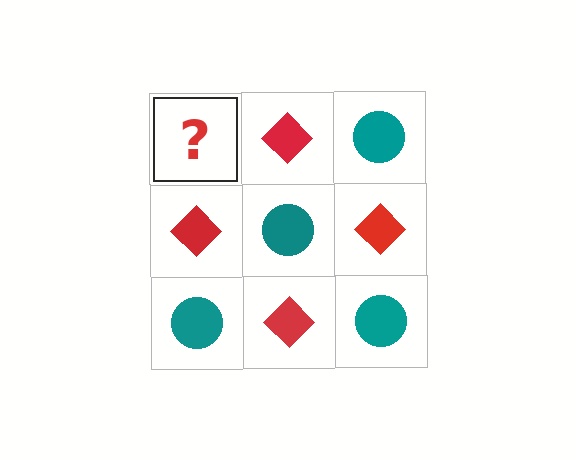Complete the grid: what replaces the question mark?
The question mark should be replaced with a teal circle.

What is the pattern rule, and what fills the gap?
The rule is that it alternates teal circle and red diamond in a checkerboard pattern. The gap should be filled with a teal circle.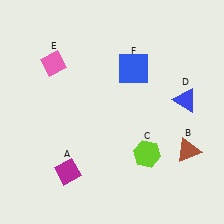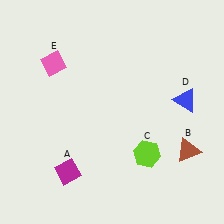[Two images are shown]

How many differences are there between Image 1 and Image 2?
There is 1 difference between the two images.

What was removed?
The blue square (F) was removed in Image 2.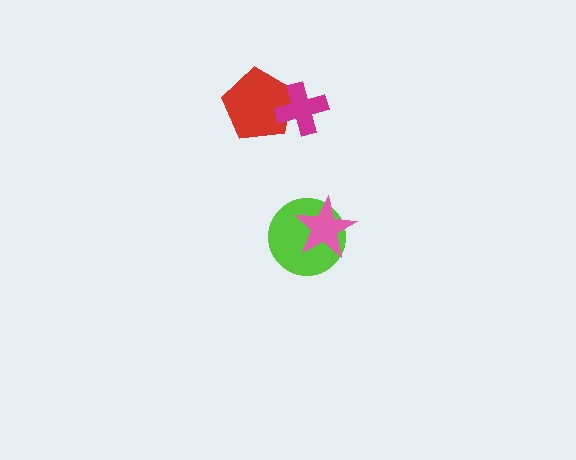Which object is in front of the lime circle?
The pink star is in front of the lime circle.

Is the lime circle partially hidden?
Yes, it is partially covered by another shape.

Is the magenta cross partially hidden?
No, no other shape covers it.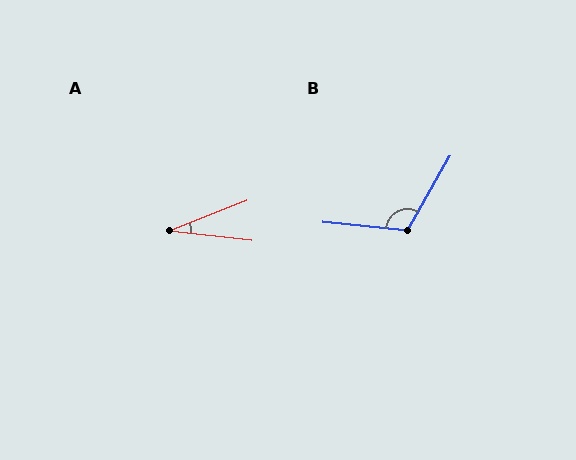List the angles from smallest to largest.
A (28°), B (114°).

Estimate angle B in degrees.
Approximately 114 degrees.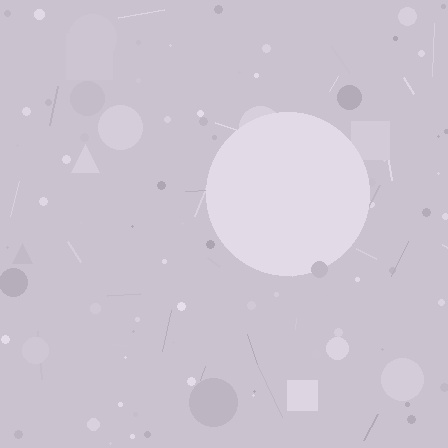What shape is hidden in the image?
A circle is hidden in the image.